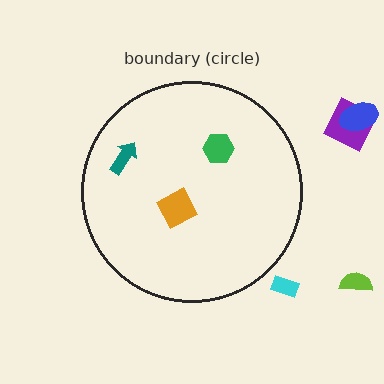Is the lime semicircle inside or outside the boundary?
Outside.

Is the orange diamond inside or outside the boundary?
Inside.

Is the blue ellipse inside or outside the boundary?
Outside.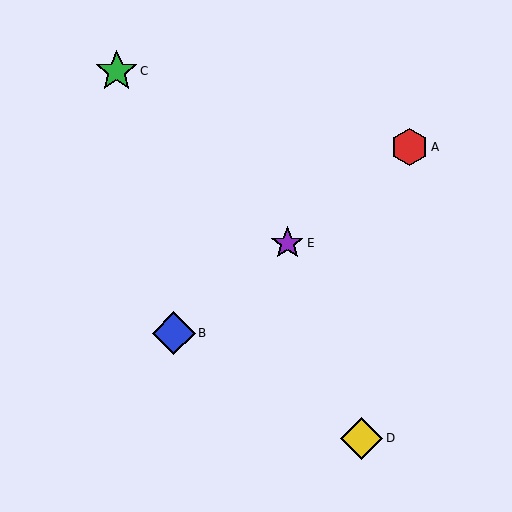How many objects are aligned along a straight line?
3 objects (A, B, E) are aligned along a straight line.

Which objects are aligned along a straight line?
Objects A, B, E are aligned along a straight line.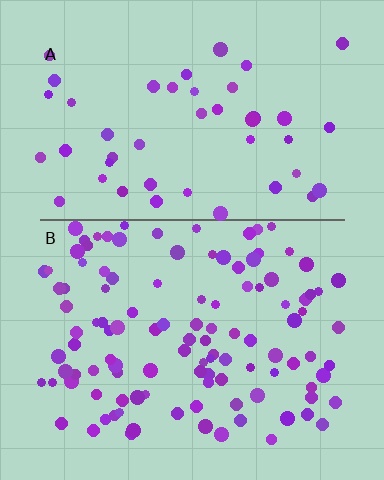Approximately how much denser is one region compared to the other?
Approximately 2.4× — region B over region A.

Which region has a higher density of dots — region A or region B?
B (the bottom).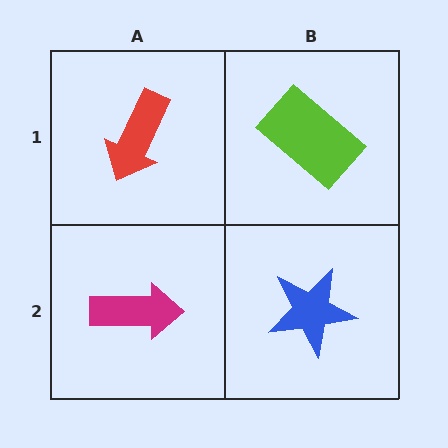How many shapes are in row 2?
2 shapes.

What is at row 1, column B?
A lime rectangle.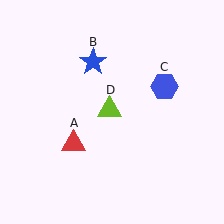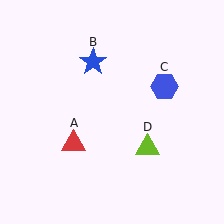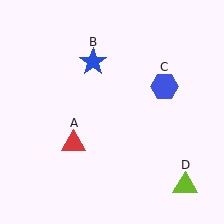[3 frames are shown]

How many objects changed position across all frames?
1 object changed position: lime triangle (object D).